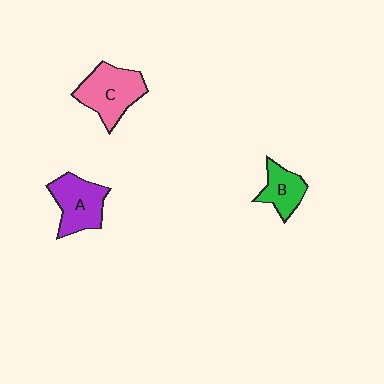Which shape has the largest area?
Shape C (pink).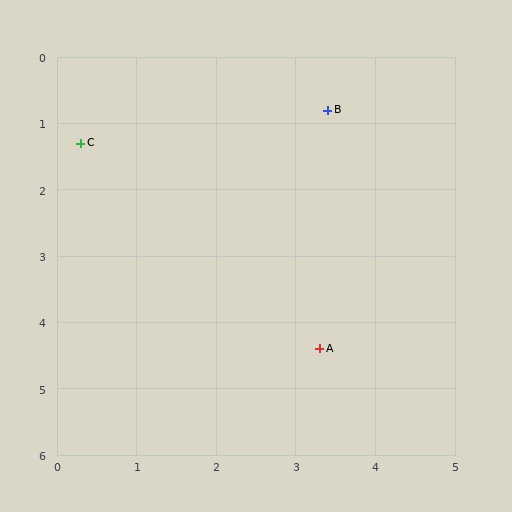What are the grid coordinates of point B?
Point B is at approximately (3.4, 0.8).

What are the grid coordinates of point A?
Point A is at approximately (3.3, 4.4).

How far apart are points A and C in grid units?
Points A and C are about 4.3 grid units apart.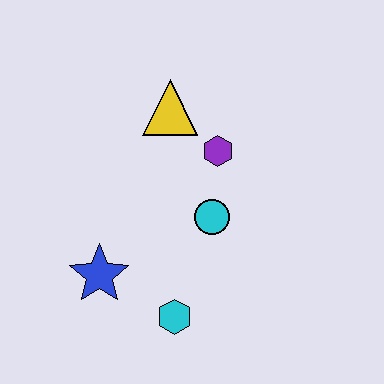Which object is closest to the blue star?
The cyan hexagon is closest to the blue star.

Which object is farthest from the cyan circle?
The blue star is farthest from the cyan circle.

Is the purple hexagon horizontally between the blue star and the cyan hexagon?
No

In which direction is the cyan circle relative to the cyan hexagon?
The cyan circle is above the cyan hexagon.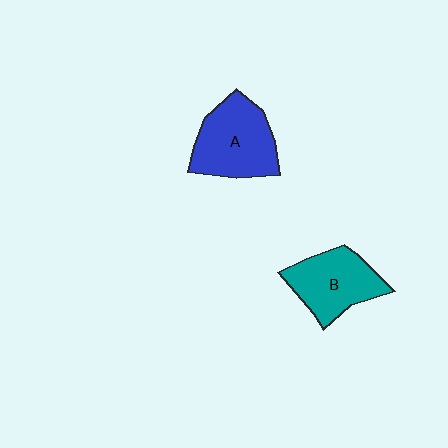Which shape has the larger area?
Shape A (blue).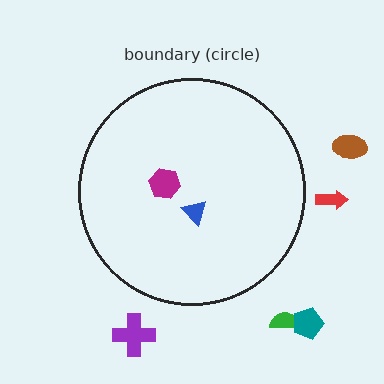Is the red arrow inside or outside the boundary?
Outside.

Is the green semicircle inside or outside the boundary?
Outside.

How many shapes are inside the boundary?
2 inside, 5 outside.